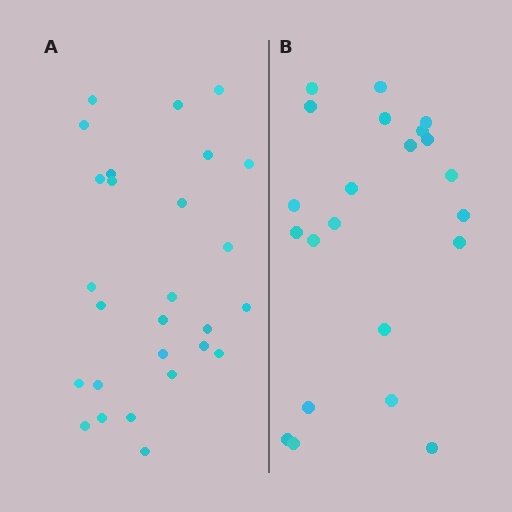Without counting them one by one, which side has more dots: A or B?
Region A (the left region) has more dots.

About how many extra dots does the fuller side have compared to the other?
Region A has about 5 more dots than region B.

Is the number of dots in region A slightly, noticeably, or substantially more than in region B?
Region A has only slightly more — the two regions are fairly close. The ratio is roughly 1.2 to 1.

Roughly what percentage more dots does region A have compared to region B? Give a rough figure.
About 25% more.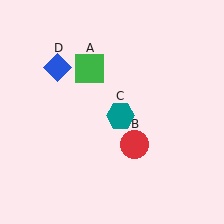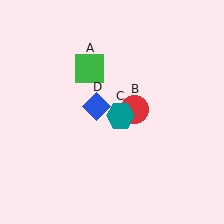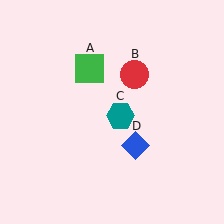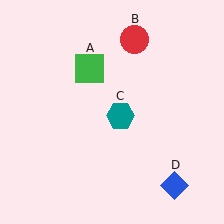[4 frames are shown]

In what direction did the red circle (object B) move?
The red circle (object B) moved up.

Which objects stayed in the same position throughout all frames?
Green square (object A) and teal hexagon (object C) remained stationary.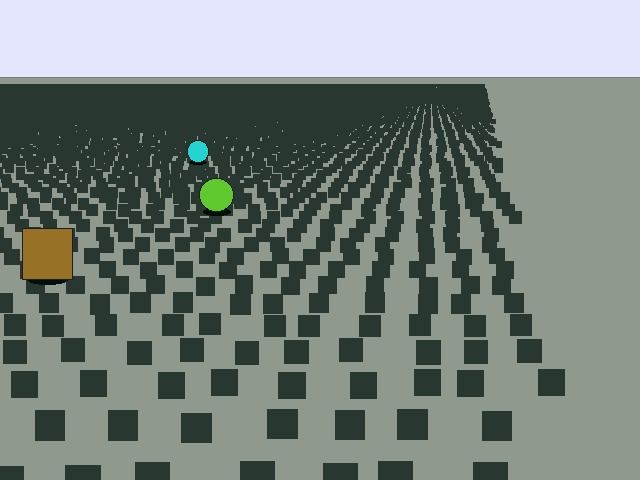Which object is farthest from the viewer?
The cyan circle is farthest from the viewer. It appears smaller and the ground texture around it is denser.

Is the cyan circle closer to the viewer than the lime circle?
No. The lime circle is closer — you can tell from the texture gradient: the ground texture is coarser near it.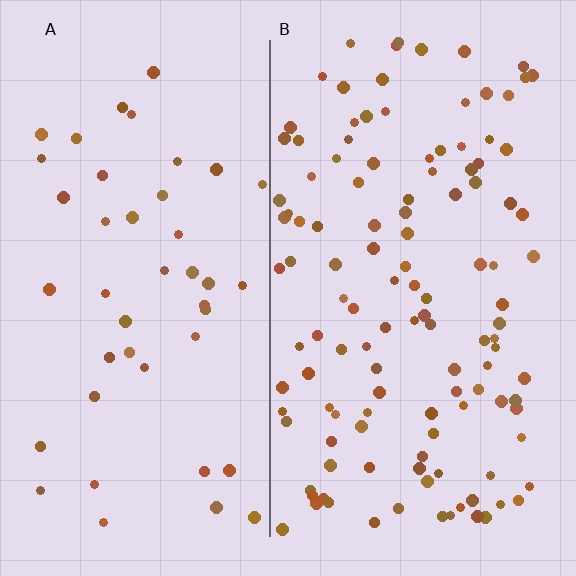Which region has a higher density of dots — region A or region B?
B (the right).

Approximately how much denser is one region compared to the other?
Approximately 2.8× — region B over region A.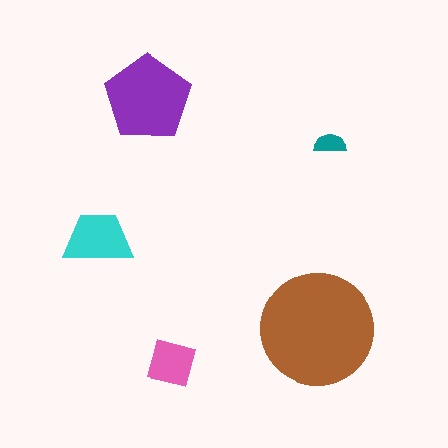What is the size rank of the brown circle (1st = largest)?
1st.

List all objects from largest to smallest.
The brown circle, the purple pentagon, the cyan trapezoid, the pink square, the teal semicircle.